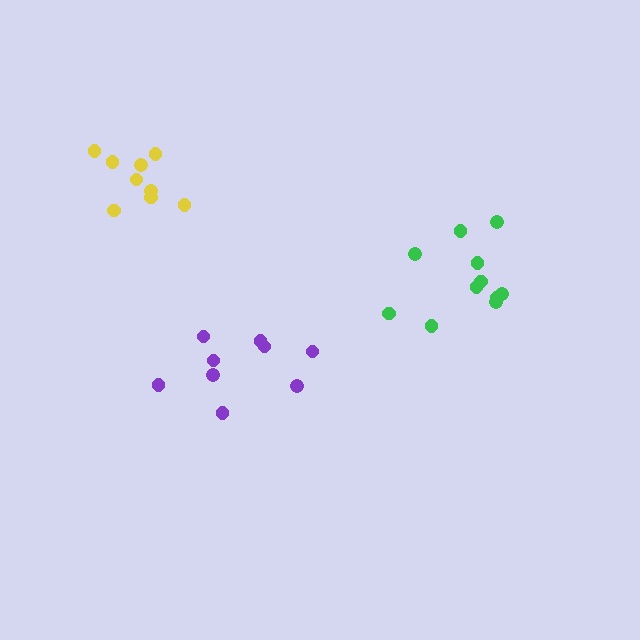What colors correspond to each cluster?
The clusters are colored: yellow, green, purple.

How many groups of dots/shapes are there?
There are 3 groups.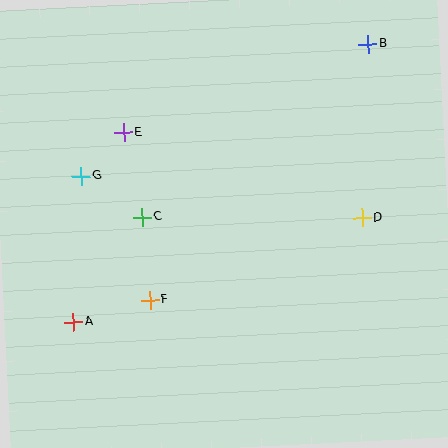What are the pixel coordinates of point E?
Point E is at (123, 132).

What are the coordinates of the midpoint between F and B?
The midpoint between F and B is at (259, 172).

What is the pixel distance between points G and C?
The distance between G and C is 74 pixels.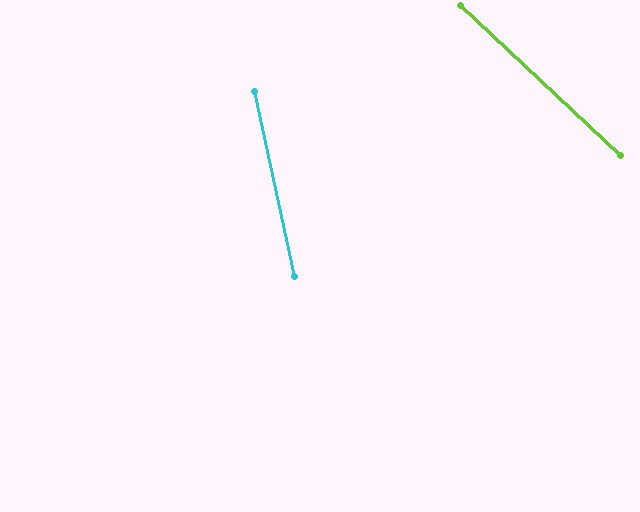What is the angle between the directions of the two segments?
Approximately 35 degrees.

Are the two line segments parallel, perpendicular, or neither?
Neither parallel nor perpendicular — they differ by about 35°.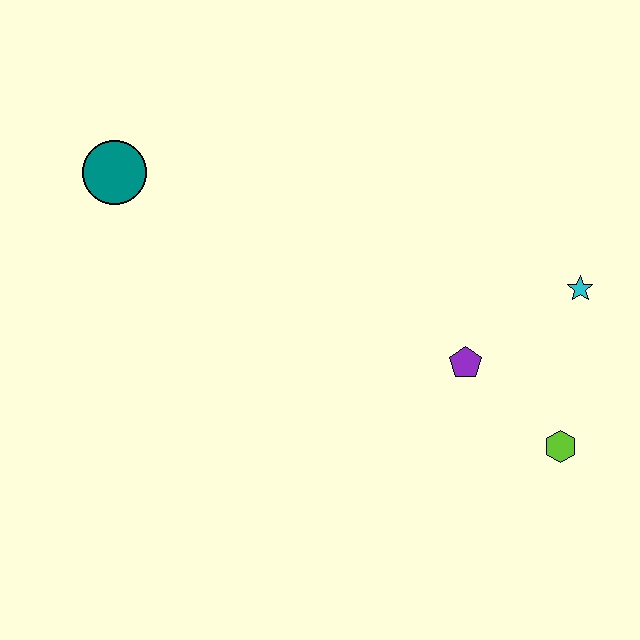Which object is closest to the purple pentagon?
The lime hexagon is closest to the purple pentagon.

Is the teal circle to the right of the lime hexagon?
No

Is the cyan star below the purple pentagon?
No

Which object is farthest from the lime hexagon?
The teal circle is farthest from the lime hexagon.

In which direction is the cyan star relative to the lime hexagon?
The cyan star is above the lime hexagon.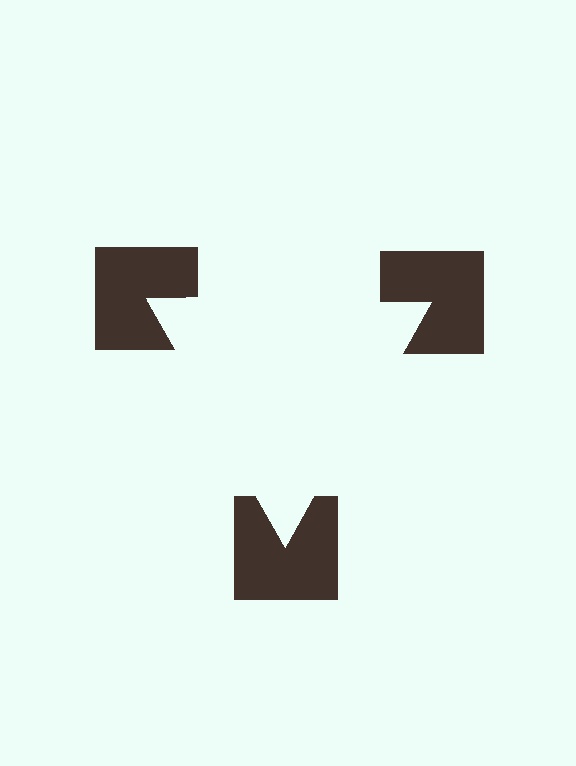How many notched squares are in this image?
There are 3 — one at each vertex of the illusory triangle.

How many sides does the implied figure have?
3 sides.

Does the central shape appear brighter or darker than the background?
It typically appears slightly brighter than the background, even though no actual brightness change is drawn.